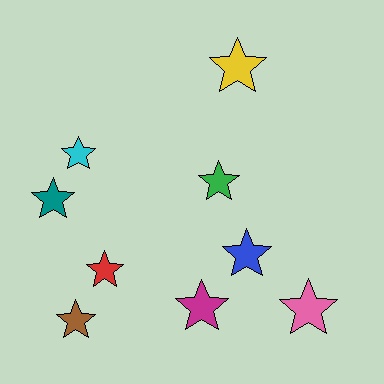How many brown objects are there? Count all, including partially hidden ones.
There is 1 brown object.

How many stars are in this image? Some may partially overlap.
There are 9 stars.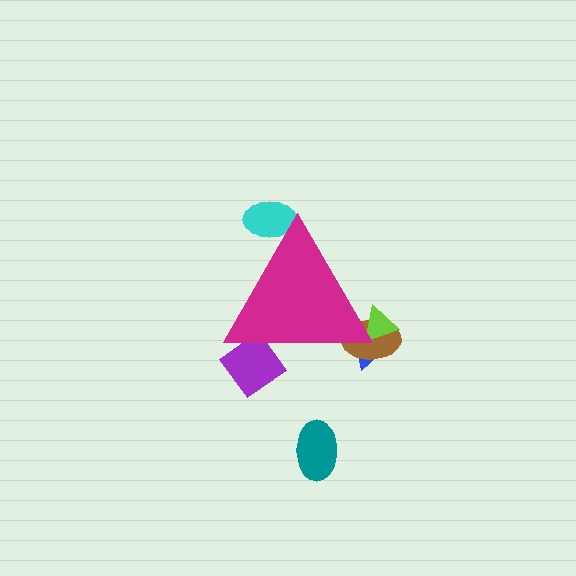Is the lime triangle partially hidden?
Yes, the lime triangle is partially hidden behind the magenta triangle.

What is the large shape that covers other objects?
A magenta triangle.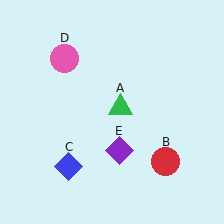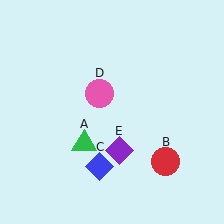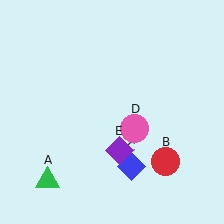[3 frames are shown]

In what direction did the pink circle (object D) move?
The pink circle (object D) moved down and to the right.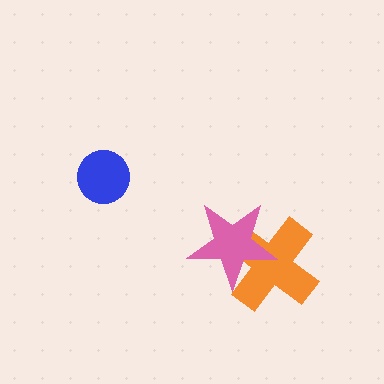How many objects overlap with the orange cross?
1 object overlaps with the orange cross.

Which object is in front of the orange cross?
The pink star is in front of the orange cross.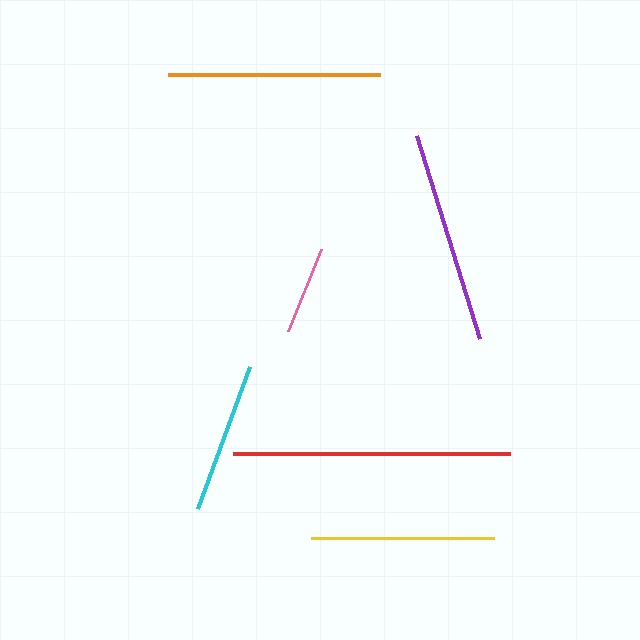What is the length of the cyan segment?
The cyan segment is approximately 152 pixels long.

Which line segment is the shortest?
The pink line is the shortest at approximately 89 pixels.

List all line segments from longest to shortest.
From longest to shortest: red, orange, purple, yellow, cyan, pink.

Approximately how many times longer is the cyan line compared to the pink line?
The cyan line is approximately 1.7 times the length of the pink line.